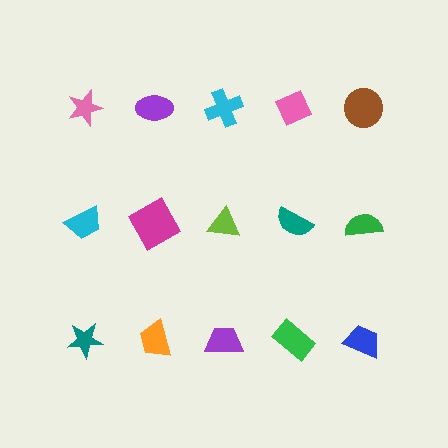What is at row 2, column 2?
A magenta square.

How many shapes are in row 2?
5 shapes.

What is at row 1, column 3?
A cyan cross.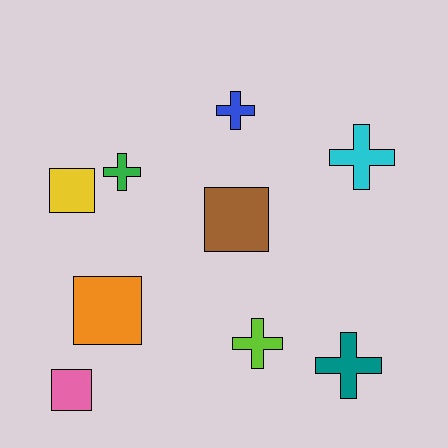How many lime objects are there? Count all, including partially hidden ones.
There is 1 lime object.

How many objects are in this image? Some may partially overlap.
There are 9 objects.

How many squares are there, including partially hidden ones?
There are 4 squares.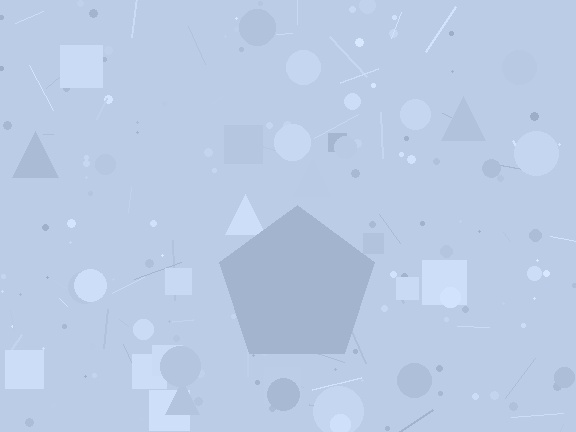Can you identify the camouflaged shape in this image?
The camouflaged shape is a pentagon.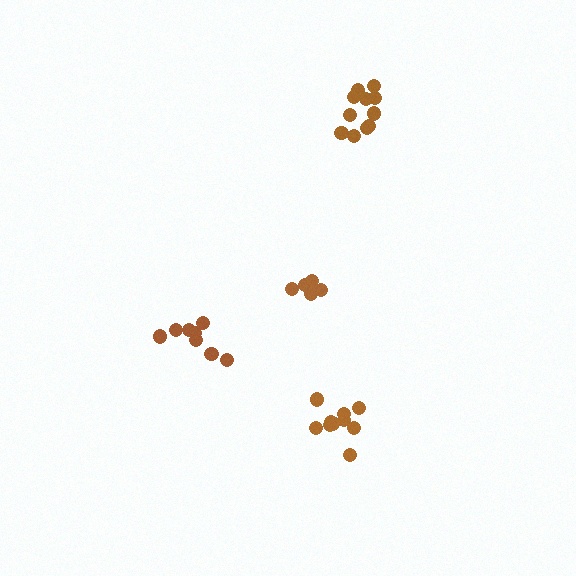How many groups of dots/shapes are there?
There are 4 groups.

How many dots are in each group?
Group 1: 6 dots, Group 2: 10 dots, Group 3: 8 dots, Group 4: 11 dots (35 total).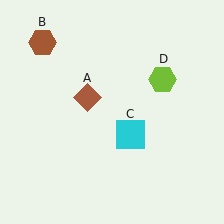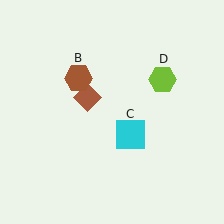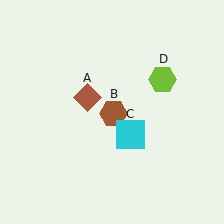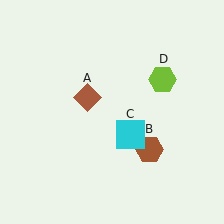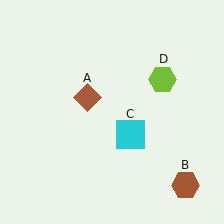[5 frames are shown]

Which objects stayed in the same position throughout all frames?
Brown diamond (object A) and cyan square (object C) and lime hexagon (object D) remained stationary.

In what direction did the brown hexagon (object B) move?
The brown hexagon (object B) moved down and to the right.